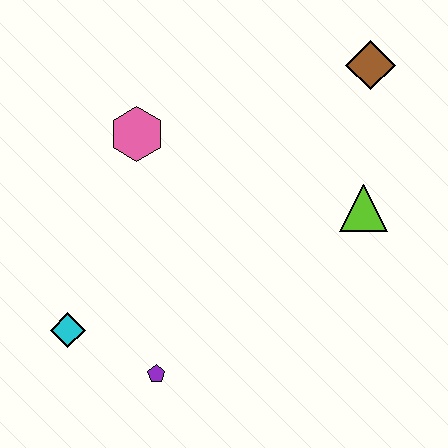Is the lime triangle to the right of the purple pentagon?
Yes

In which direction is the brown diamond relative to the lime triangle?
The brown diamond is above the lime triangle.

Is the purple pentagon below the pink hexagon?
Yes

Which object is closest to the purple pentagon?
The cyan diamond is closest to the purple pentagon.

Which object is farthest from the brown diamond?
The cyan diamond is farthest from the brown diamond.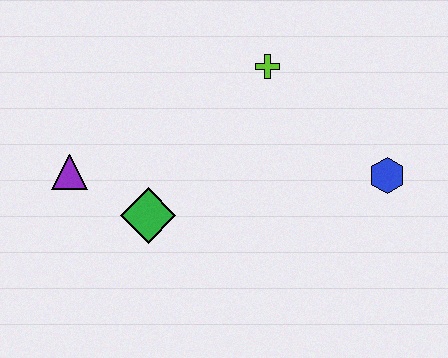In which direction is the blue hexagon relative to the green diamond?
The blue hexagon is to the right of the green diamond.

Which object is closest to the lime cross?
The blue hexagon is closest to the lime cross.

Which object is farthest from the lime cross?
The purple triangle is farthest from the lime cross.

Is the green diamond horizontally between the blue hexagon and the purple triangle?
Yes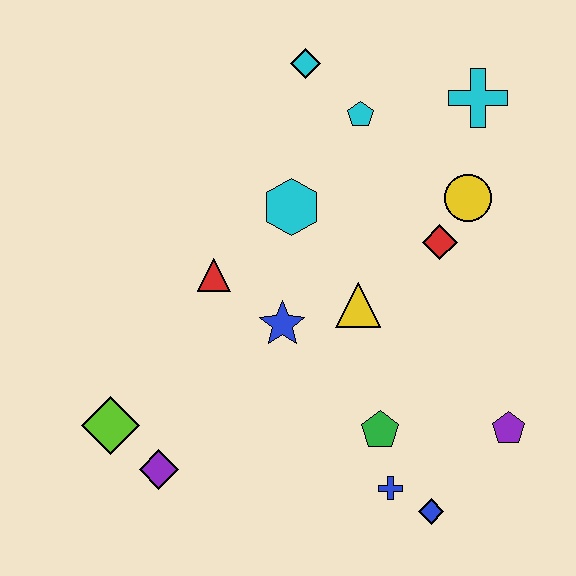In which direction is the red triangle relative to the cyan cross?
The red triangle is to the left of the cyan cross.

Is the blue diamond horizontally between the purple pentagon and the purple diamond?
Yes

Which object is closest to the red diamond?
The yellow circle is closest to the red diamond.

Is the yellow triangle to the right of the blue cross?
No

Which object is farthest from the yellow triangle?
The lime diamond is farthest from the yellow triangle.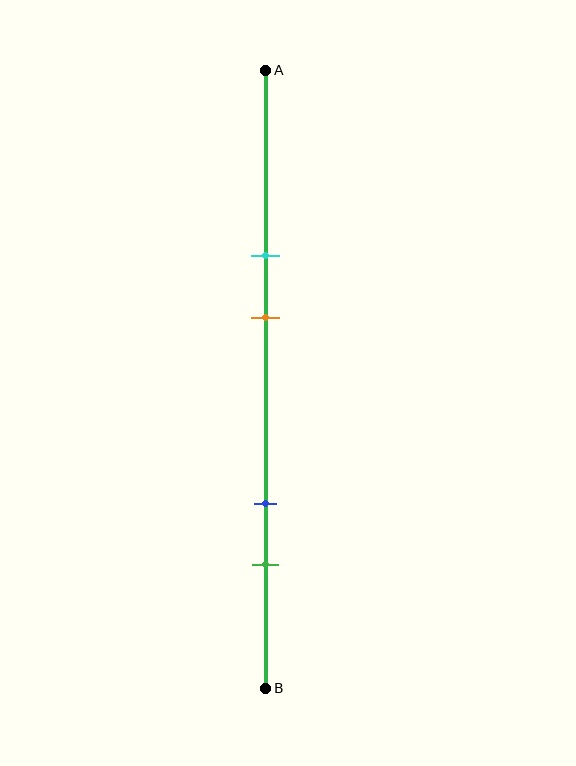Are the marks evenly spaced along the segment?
No, the marks are not evenly spaced.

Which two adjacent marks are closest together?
The cyan and orange marks are the closest adjacent pair.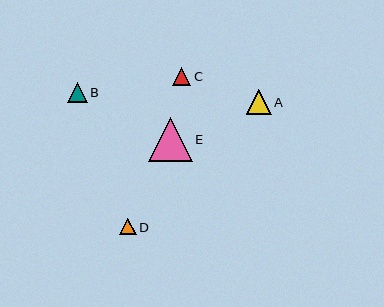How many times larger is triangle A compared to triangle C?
Triangle A is approximately 1.4 times the size of triangle C.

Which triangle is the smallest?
Triangle D is the smallest with a size of approximately 16 pixels.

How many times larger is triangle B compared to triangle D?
Triangle B is approximately 1.2 times the size of triangle D.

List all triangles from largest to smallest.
From largest to smallest: E, A, B, C, D.